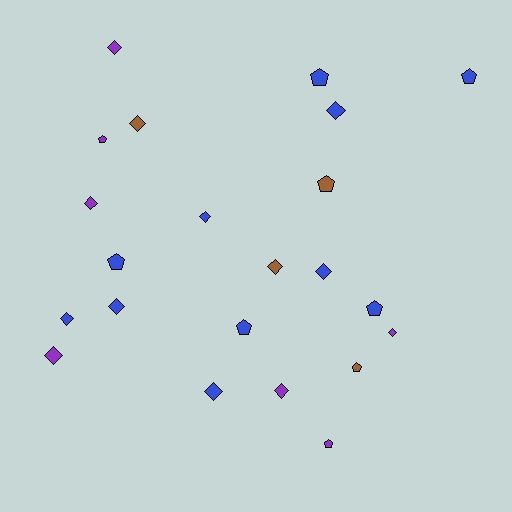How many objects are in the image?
There are 22 objects.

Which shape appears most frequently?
Diamond, with 13 objects.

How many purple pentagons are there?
There are 2 purple pentagons.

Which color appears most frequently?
Blue, with 11 objects.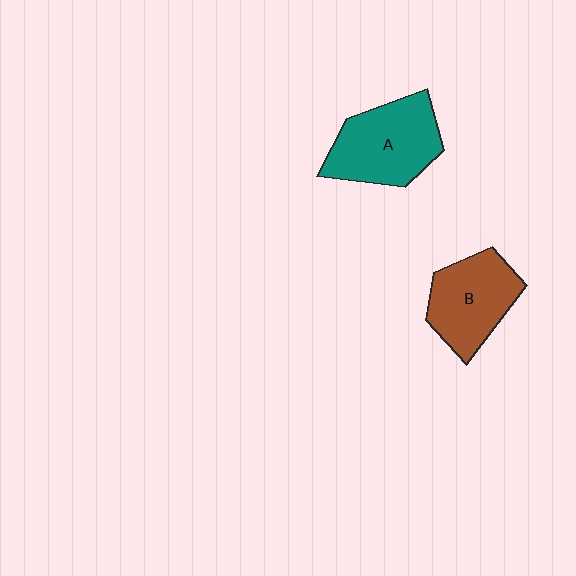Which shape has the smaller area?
Shape B (brown).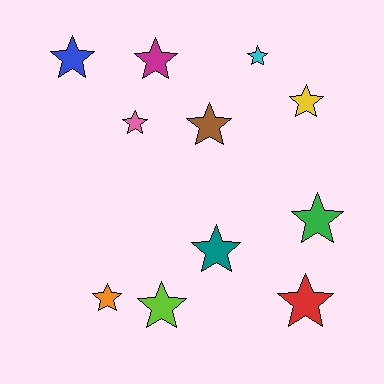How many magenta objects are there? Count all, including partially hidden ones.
There is 1 magenta object.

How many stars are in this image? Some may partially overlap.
There are 11 stars.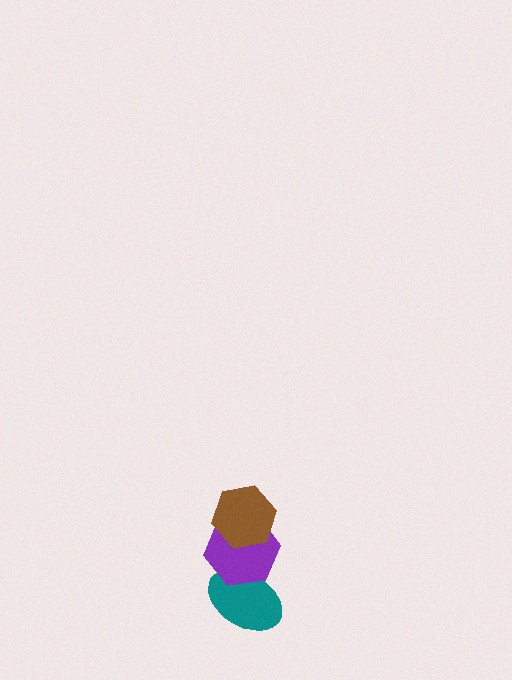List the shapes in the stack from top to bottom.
From top to bottom: the brown hexagon, the purple hexagon, the teal ellipse.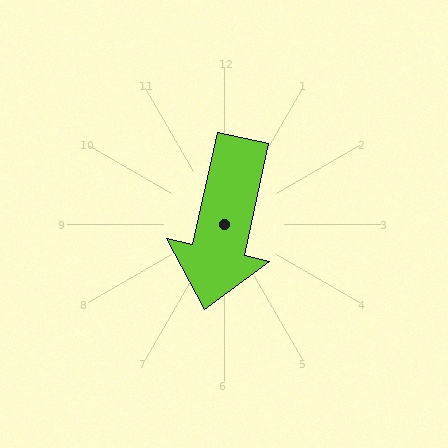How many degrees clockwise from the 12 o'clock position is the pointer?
Approximately 193 degrees.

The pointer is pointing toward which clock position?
Roughly 6 o'clock.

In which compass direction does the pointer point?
South.